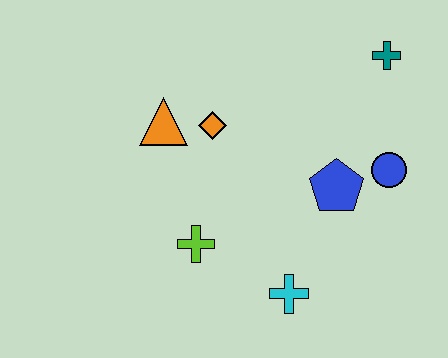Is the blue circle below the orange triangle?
Yes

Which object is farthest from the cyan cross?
The teal cross is farthest from the cyan cross.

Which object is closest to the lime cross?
The cyan cross is closest to the lime cross.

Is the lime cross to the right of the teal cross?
No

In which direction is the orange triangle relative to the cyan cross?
The orange triangle is above the cyan cross.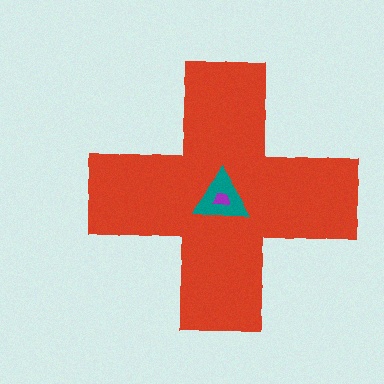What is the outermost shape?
The red cross.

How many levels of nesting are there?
3.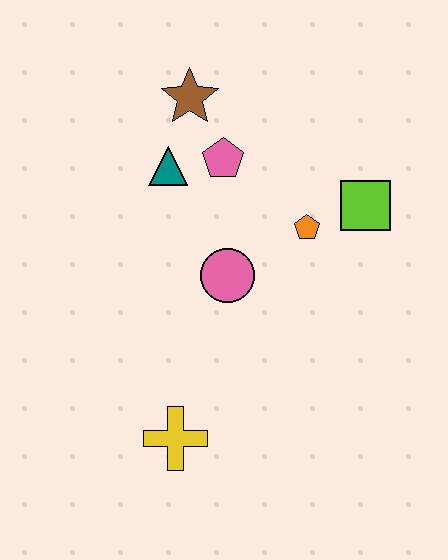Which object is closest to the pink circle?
The orange pentagon is closest to the pink circle.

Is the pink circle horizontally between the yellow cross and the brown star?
No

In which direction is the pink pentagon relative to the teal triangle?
The pink pentagon is to the right of the teal triangle.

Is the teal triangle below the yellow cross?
No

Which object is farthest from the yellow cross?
The brown star is farthest from the yellow cross.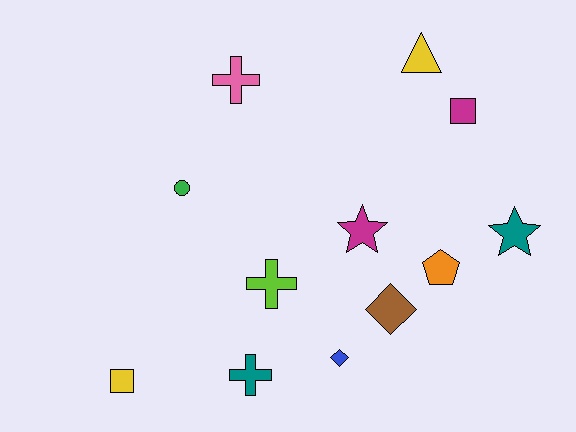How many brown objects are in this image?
There is 1 brown object.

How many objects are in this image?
There are 12 objects.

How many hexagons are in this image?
There are no hexagons.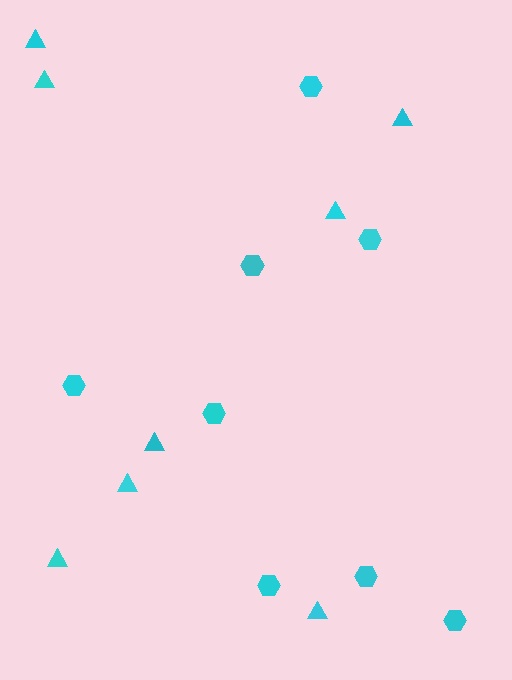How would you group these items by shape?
There are 2 groups: one group of triangles (8) and one group of hexagons (8).